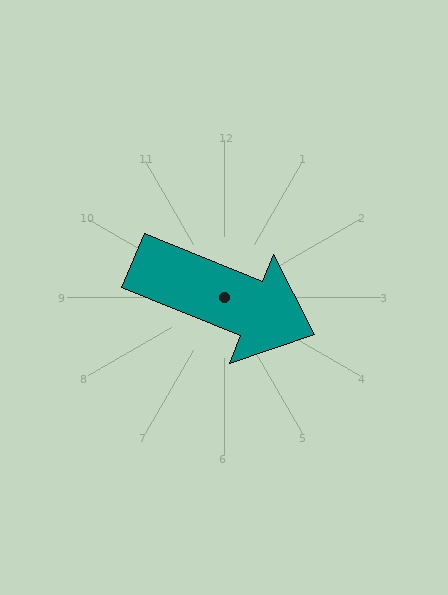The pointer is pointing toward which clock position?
Roughly 4 o'clock.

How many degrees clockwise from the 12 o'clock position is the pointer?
Approximately 112 degrees.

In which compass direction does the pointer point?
East.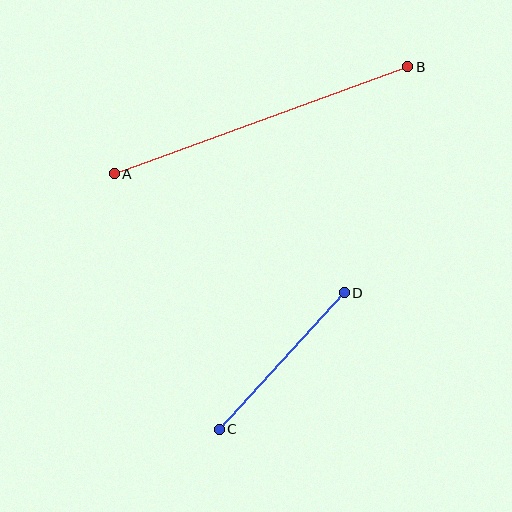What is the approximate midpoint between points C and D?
The midpoint is at approximately (282, 361) pixels.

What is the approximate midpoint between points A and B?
The midpoint is at approximately (261, 120) pixels.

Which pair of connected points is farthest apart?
Points A and B are farthest apart.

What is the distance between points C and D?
The distance is approximately 185 pixels.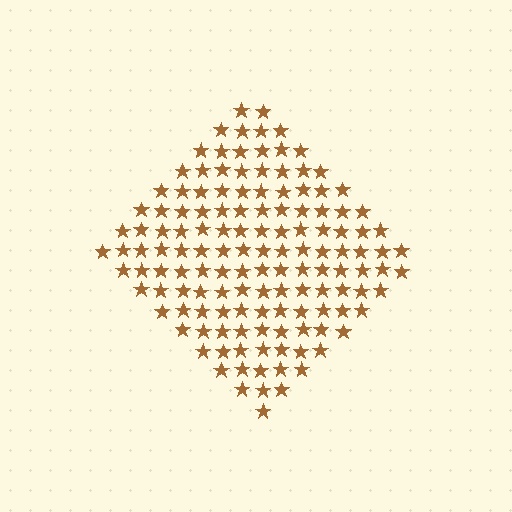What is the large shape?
The large shape is a diamond.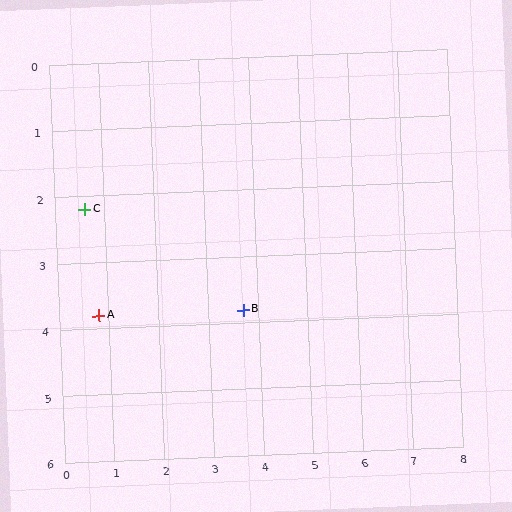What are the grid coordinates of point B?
Point B is at approximately (3.7, 3.8).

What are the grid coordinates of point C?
Point C is at approximately (0.6, 2.2).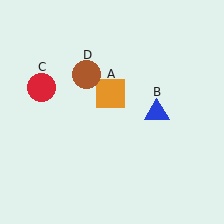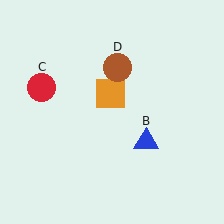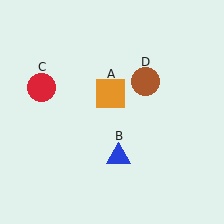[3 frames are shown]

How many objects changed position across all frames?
2 objects changed position: blue triangle (object B), brown circle (object D).